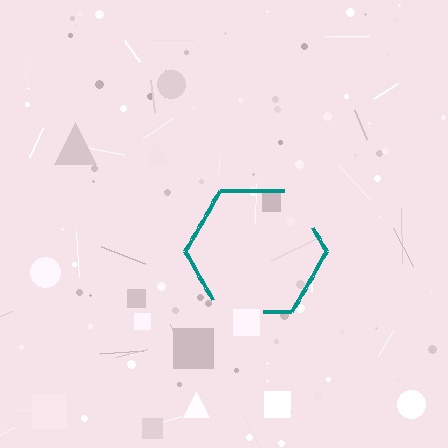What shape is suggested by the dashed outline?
The dashed outline suggests a hexagon.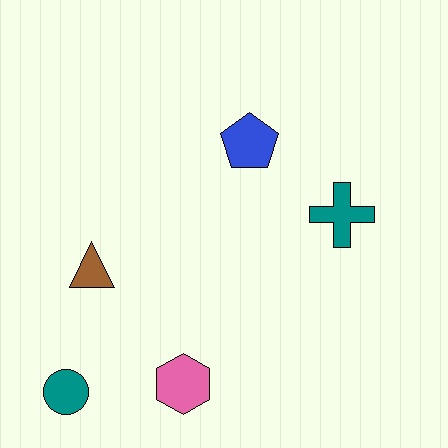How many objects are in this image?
There are 5 objects.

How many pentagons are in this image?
There is 1 pentagon.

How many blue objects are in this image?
There is 1 blue object.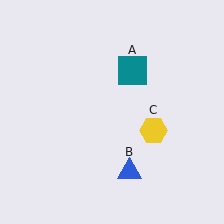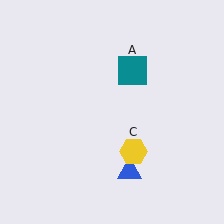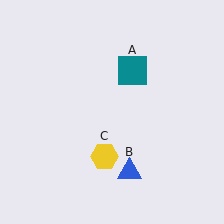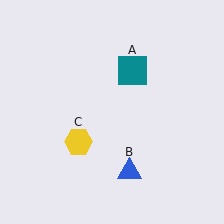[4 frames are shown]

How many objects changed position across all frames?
1 object changed position: yellow hexagon (object C).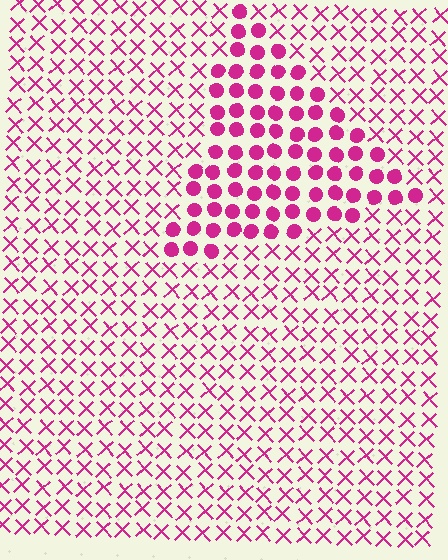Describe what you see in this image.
The image is filled with small magenta elements arranged in a uniform grid. A triangle-shaped region contains circles, while the surrounding area contains X marks. The boundary is defined purely by the change in element shape.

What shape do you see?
I see a triangle.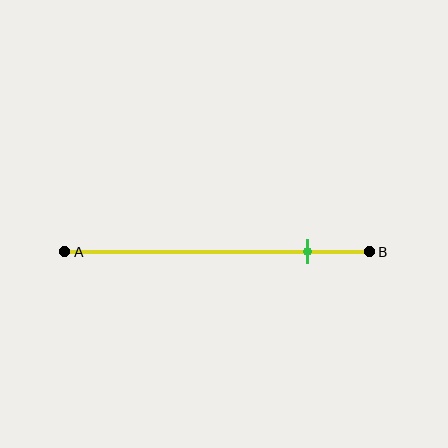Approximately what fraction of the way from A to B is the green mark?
The green mark is approximately 80% of the way from A to B.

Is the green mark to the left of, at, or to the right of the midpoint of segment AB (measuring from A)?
The green mark is to the right of the midpoint of segment AB.